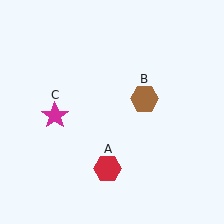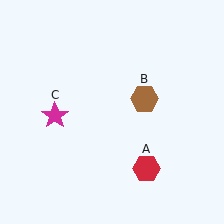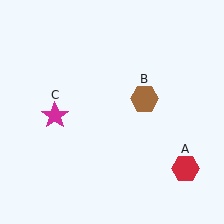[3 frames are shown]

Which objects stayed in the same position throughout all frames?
Brown hexagon (object B) and magenta star (object C) remained stationary.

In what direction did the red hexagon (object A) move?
The red hexagon (object A) moved right.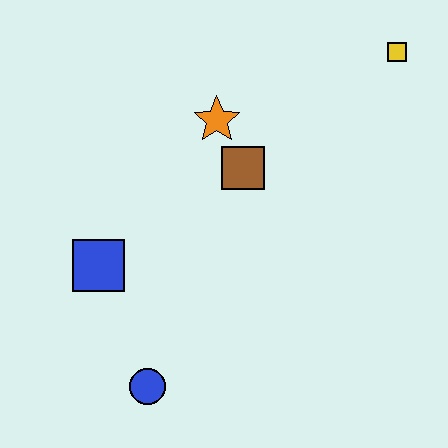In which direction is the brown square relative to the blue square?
The brown square is to the right of the blue square.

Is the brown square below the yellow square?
Yes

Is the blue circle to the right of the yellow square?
No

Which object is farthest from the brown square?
The blue circle is farthest from the brown square.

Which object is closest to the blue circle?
The blue square is closest to the blue circle.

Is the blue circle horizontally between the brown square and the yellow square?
No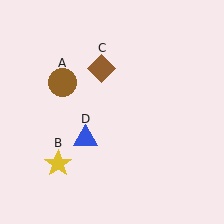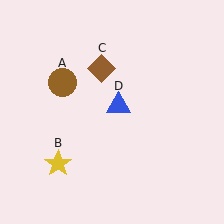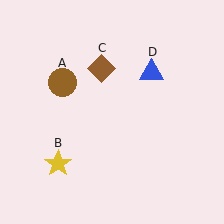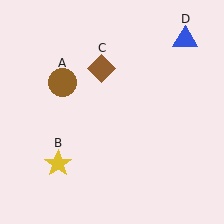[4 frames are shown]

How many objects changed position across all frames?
1 object changed position: blue triangle (object D).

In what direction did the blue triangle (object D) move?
The blue triangle (object D) moved up and to the right.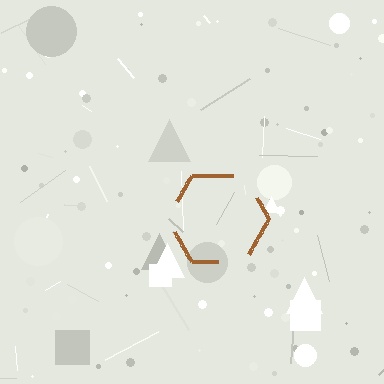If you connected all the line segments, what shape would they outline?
They would outline a hexagon.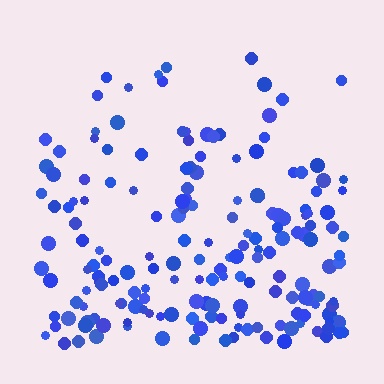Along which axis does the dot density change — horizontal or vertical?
Vertical.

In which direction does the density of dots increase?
From top to bottom, with the bottom side densest.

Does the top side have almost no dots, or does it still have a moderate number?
Still a moderate number, just noticeably fewer than the bottom.